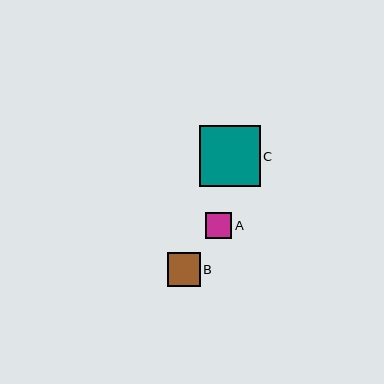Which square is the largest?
Square C is the largest with a size of approximately 61 pixels.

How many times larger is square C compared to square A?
Square C is approximately 2.3 times the size of square A.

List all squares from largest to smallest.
From largest to smallest: C, B, A.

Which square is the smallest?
Square A is the smallest with a size of approximately 26 pixels.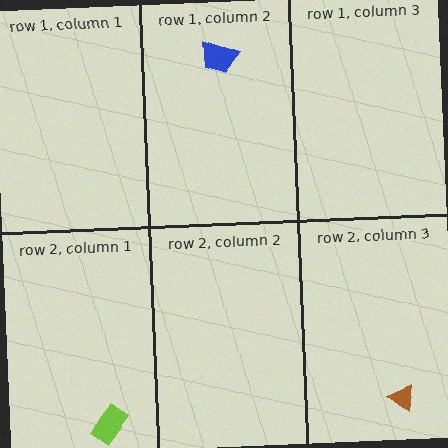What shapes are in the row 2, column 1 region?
The lime rectangle.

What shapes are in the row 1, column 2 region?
The blue trapezoid.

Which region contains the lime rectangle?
The row 2, column 1 region.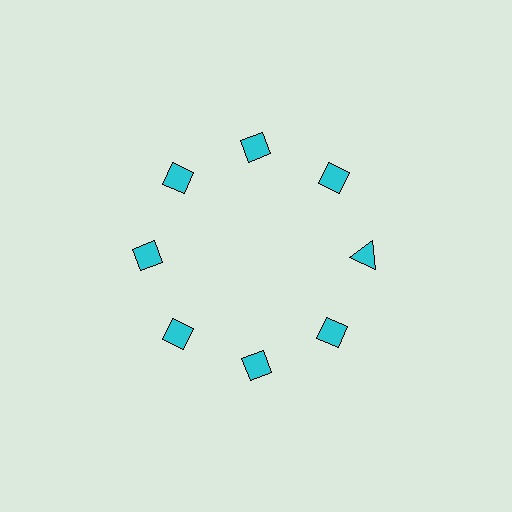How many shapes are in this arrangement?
There are 8 shapes arranged in a ring pattern.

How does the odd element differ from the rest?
It has a different shape: triangle instead of diamond.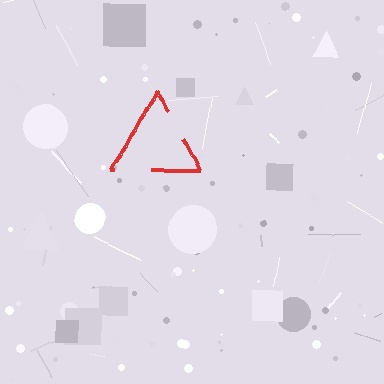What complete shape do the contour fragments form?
The contour fragments form a triangle.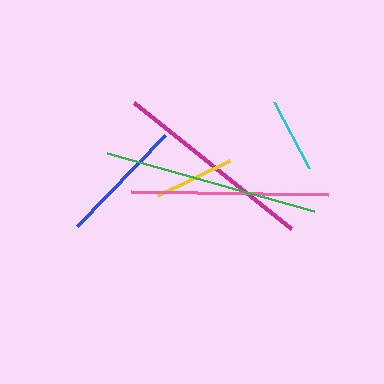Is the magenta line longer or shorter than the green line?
The green line is longer than the magenta line.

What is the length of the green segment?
The green segment is approximately 215 pixels long.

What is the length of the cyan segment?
The cyan segment is approximately 75 pixels long.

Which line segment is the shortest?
The cyan line is the shortest at approximately 75 pixels.